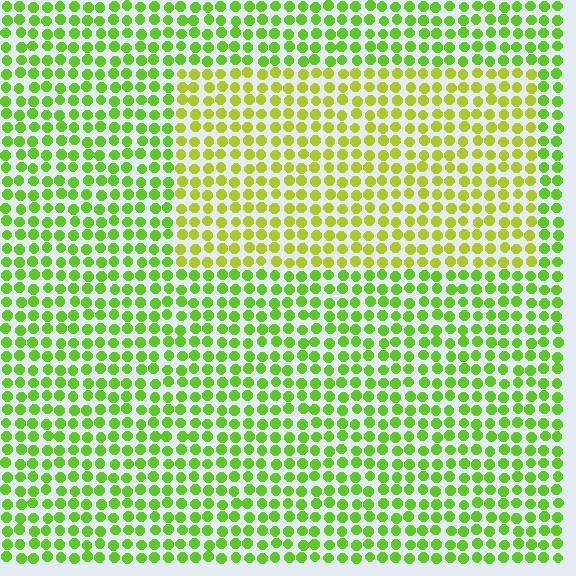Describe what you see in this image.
The image is filled with small lime elements in a uniform arrangement. A rectangle-shaped region is visible where the elements are tinted to a slightly different hue, forming a subtle color boundary.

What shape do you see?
I see a rectangle.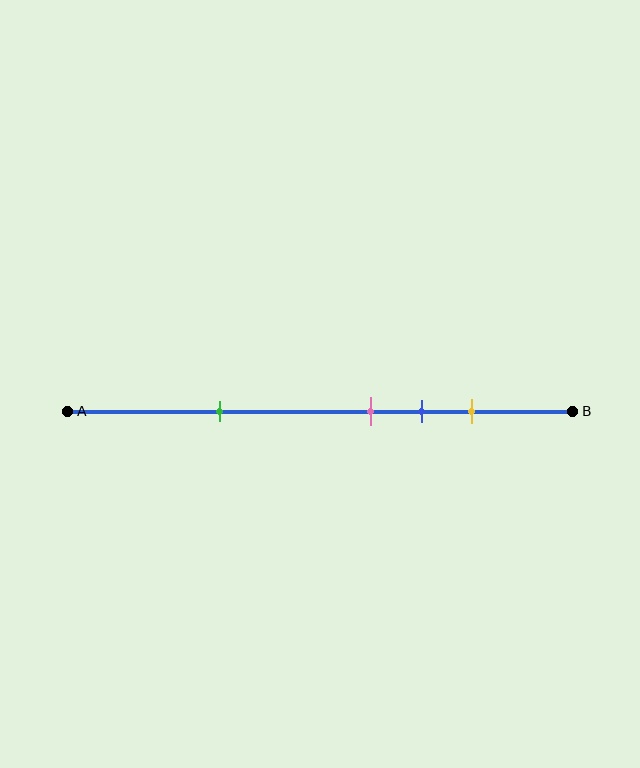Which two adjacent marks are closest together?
The pink and blue marks are the closest adjacent pair.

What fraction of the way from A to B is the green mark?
The green mark is approximately 30% (0.3) of the way from A to B.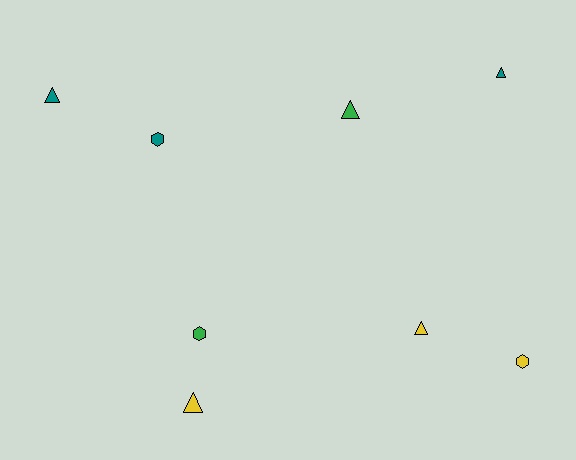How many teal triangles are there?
There are 2 teal triangles.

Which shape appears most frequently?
Triangle, with 5 objects.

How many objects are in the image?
There are 8 objects.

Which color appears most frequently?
Teal, with 3 objects.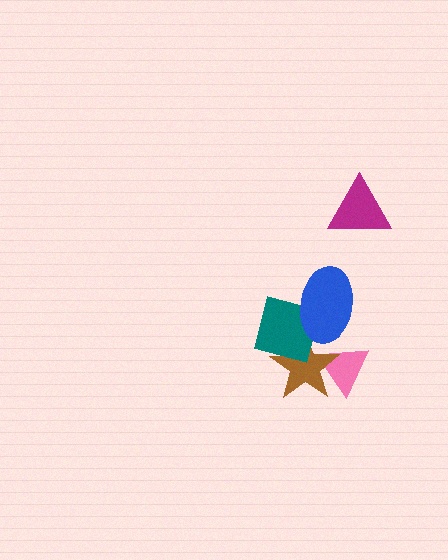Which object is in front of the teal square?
The blue ellipse is in front of the teal square.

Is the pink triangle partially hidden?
Yes, it is partially covered by another shape.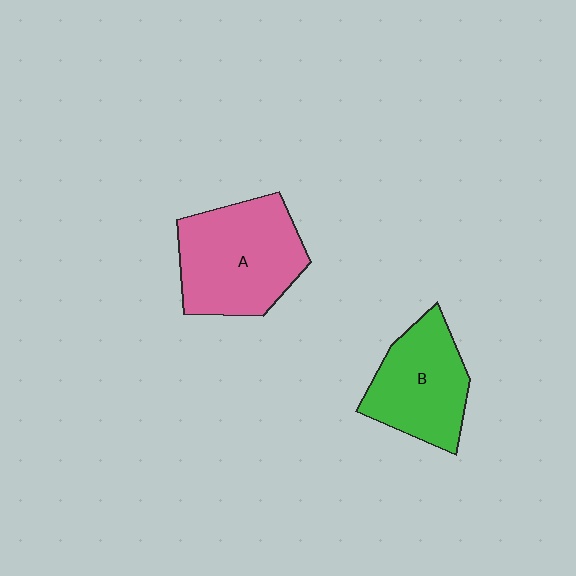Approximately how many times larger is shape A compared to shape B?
Approximately 1.3 times.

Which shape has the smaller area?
Shape B (green).